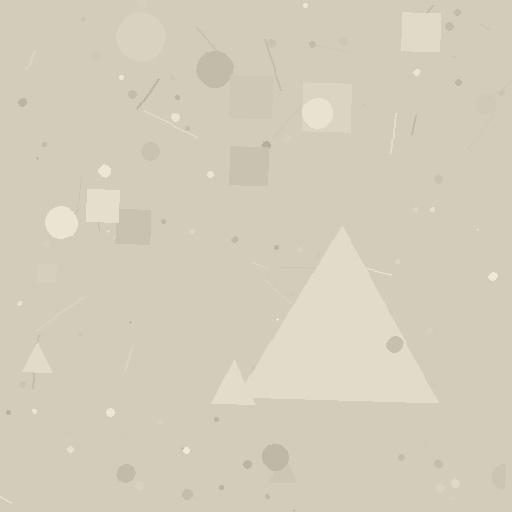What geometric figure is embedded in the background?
A triangle is embedded in the background.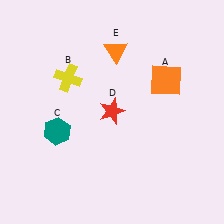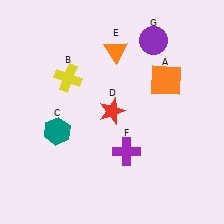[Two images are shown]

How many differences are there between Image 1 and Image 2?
There are 2 differences between the two images.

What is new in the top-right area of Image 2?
A purple circle (G) was added in the top-right area of Image 2.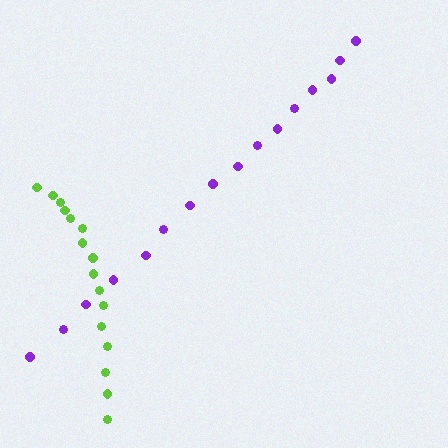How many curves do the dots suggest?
There are 2 distinct paths.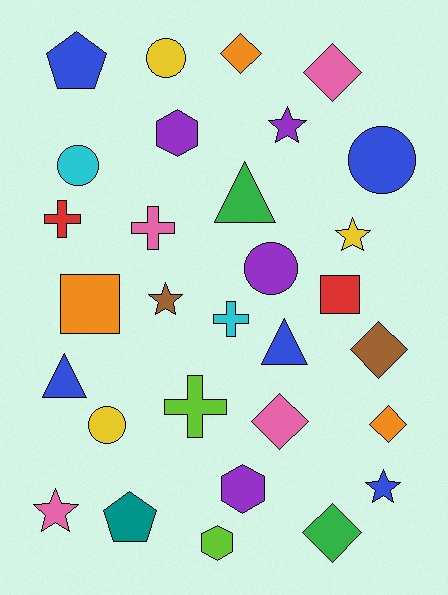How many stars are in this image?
There are 5 stars.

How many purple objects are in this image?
There are 4 purple objects.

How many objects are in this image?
There are 30 objects.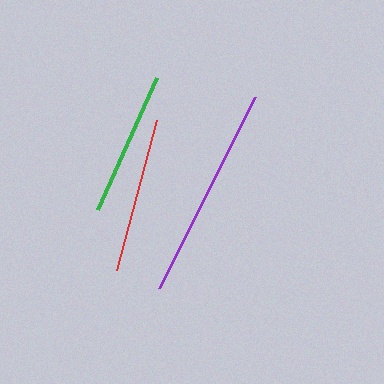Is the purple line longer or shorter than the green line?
The purple line is longer than the green line.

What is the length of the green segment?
The green segment is approximately 145 pixels long.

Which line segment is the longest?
The purple line is the longest at approximately 214 pixels.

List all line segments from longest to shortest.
From longest to shortest: purple, red, green.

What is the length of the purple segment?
The purple segment is approximately 214 pixels long.